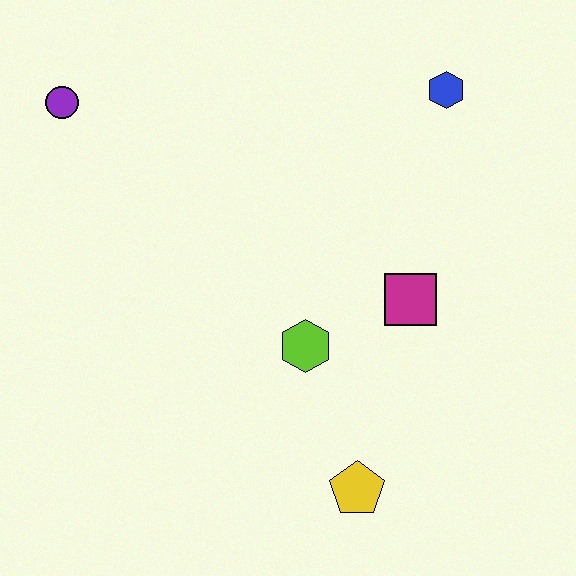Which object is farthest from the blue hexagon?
The yellow pentagon is farthest from the blue hexagon.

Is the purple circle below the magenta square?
No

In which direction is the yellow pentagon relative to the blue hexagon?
The yellow pentagon is below the blue hexagon.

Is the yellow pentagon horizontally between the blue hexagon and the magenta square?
No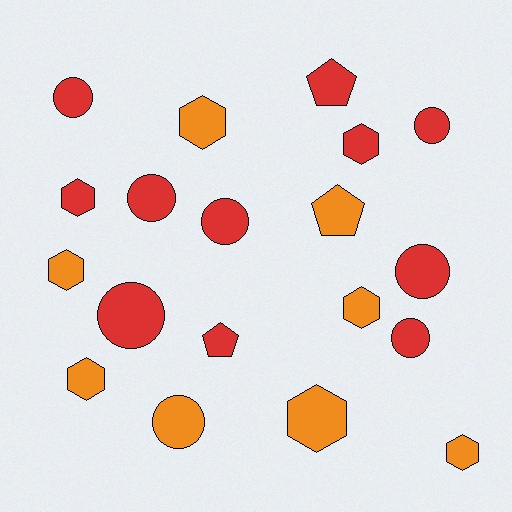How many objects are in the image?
There are 19 objects.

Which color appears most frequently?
Red, with 11 objects.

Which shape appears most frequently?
Hexagon, with 8 objects.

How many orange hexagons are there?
There are 6 orange hexagons.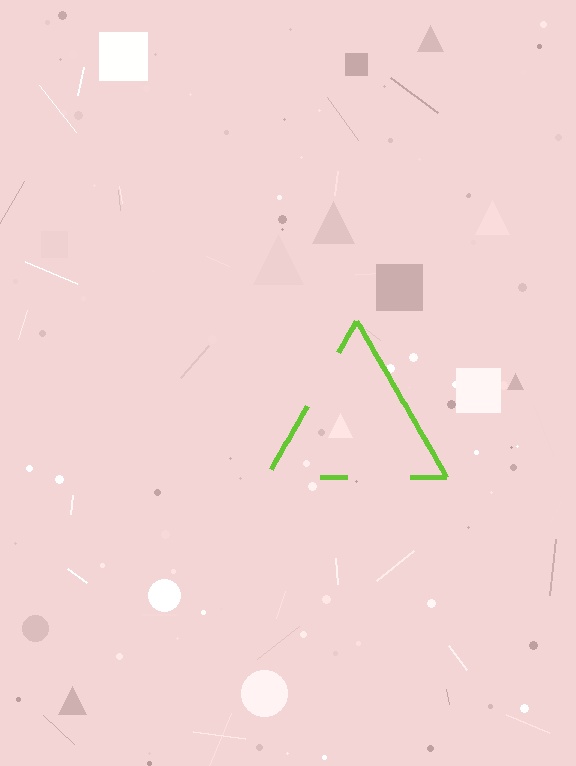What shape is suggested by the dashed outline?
The dashed outline suggests a triangle.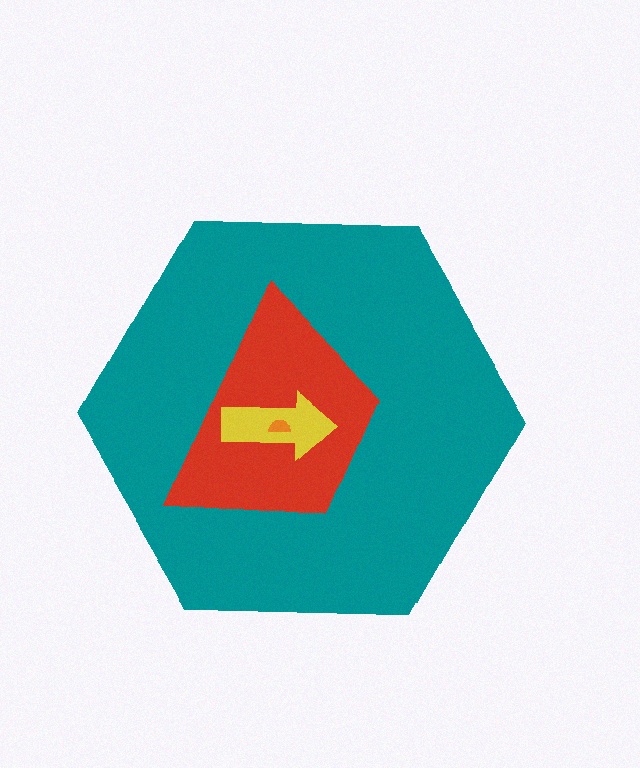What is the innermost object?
The orange semicircle.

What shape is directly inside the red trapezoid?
The yellow arrow.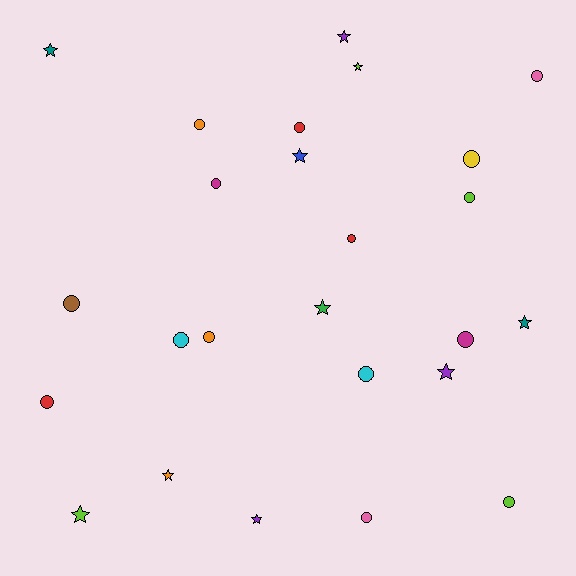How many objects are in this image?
There are 25 objects.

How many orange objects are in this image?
There are 3 orange objects.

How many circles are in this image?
There are 15 circles.